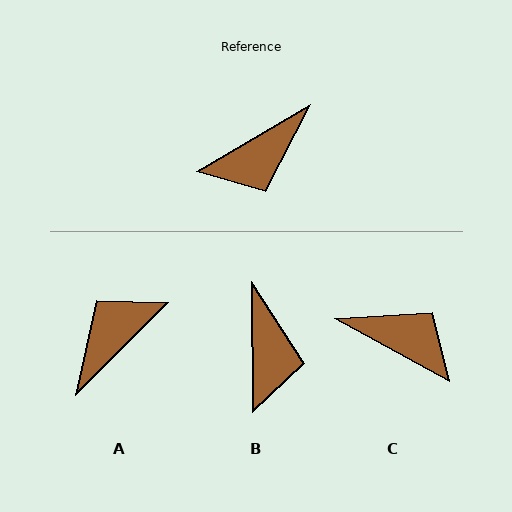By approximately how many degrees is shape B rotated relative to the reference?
Approximately 60 degrees counter-clockwise.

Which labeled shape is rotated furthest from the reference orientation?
A, about 165 degrees away.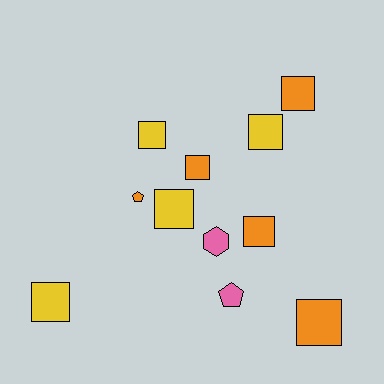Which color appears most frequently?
Orange, with 5 objects.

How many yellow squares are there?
There are 4 yellow squares.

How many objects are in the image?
There are 11 objects.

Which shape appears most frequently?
Square, with 8 objects.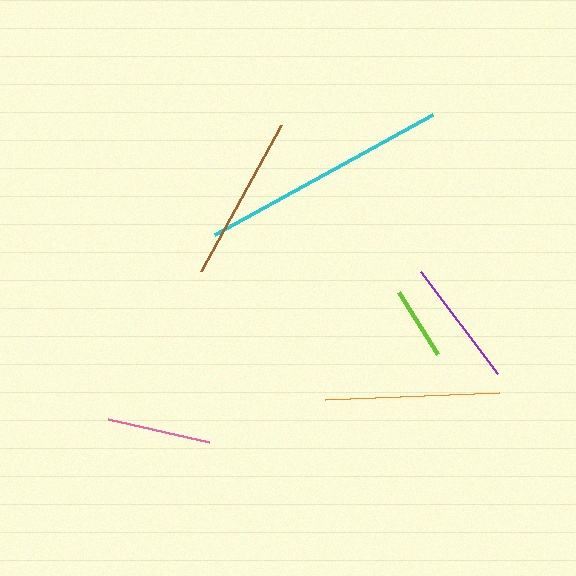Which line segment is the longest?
The cyan line is the longest at approximately 249 pixels.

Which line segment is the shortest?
The lime line is the shortest at approximately 74 pixels.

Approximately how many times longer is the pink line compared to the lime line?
The pink line is approximately 1.4 times the length of the lime line.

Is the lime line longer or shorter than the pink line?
The pink line is longer than the lime line.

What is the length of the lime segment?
The lime segment is approximately 74 pixels long.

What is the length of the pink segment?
The pink segment is approximately 103 pixels long.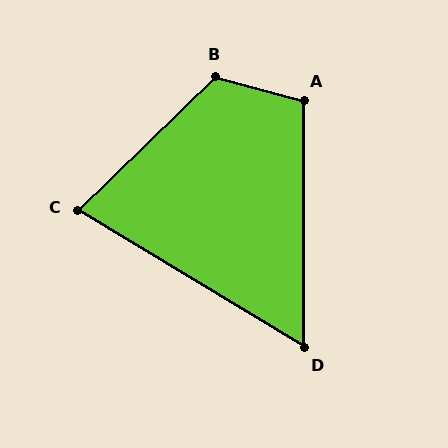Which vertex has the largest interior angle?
B, at approximately 121 degrees.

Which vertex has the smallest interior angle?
D, at approximately 59 degrees.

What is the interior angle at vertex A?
Approximately 105 degrees (obtuse).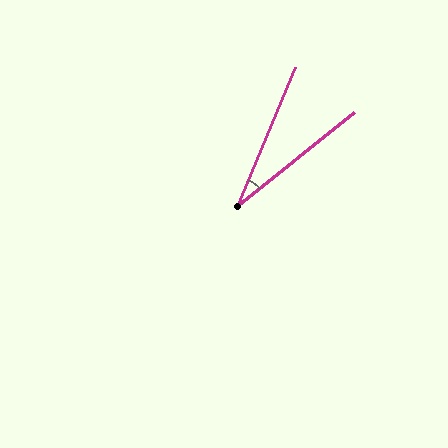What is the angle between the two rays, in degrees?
Approximately 29 degrees.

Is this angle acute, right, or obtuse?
It is acute.